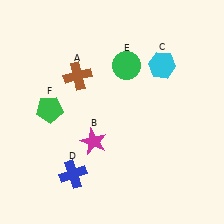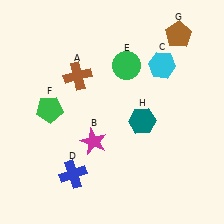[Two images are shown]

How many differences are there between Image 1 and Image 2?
There are 2 differences between the two images.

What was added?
A brown pentagon (G), a teal hexagon (H) were added in Image 2.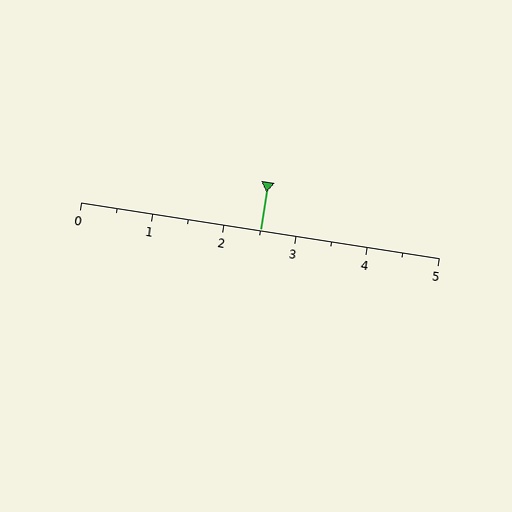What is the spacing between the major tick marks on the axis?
The major ticks are spaced 1 apart.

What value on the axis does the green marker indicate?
The marker indicates approximately 2.5.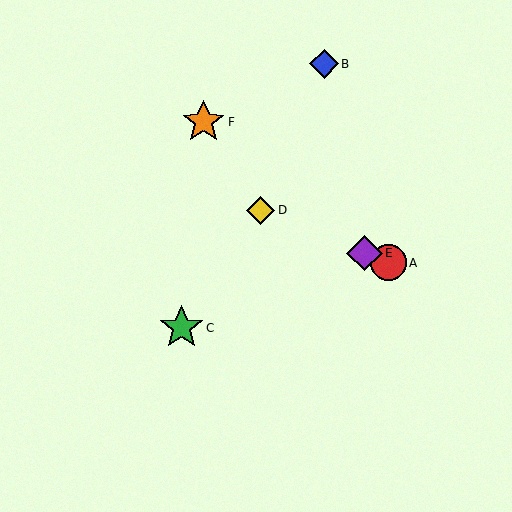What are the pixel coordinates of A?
Object A is at (388, 263).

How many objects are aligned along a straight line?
3 objects (A, D, E) are aligned along a straight line.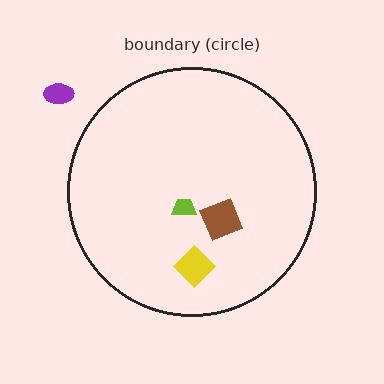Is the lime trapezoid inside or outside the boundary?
Inside.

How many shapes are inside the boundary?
3 inside, 1 outside.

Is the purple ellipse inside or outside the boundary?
Outside.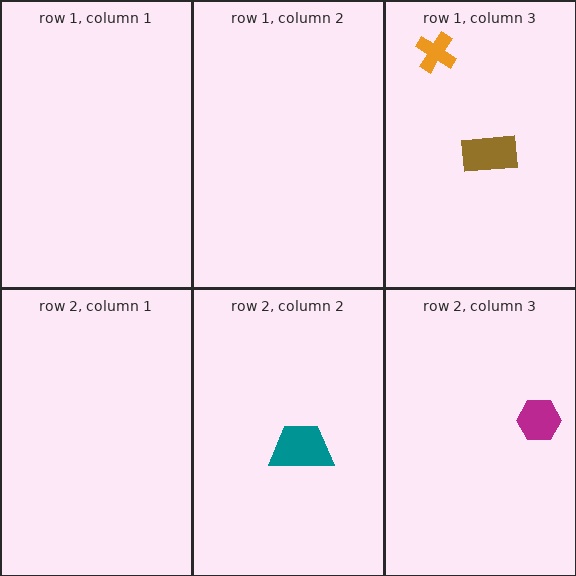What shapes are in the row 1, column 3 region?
The brown rectangle, the orange cross.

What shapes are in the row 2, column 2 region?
The teal trapezoid.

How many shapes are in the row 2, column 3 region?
1.